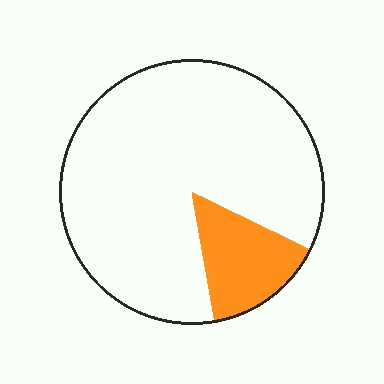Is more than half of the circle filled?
No.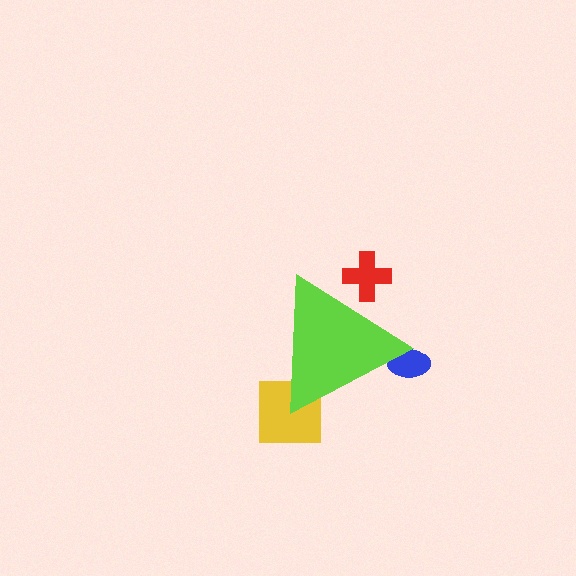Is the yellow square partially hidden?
Yes, the yellow square is partially hidden behind the lime triangle.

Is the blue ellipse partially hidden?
Yes, the blue ellipse is partially hidden behind the lime triangle.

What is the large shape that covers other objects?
A lime triangle.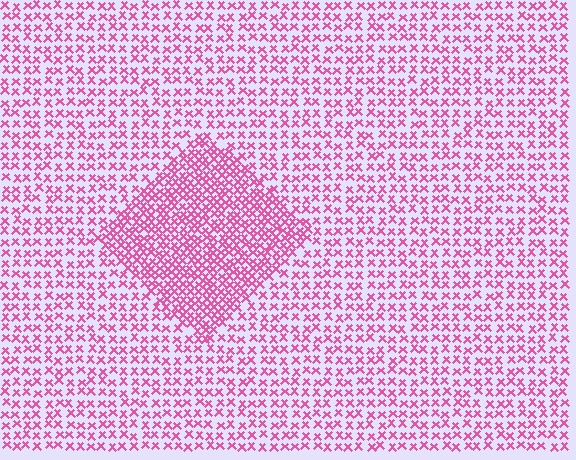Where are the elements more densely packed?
The elements are more densely packed inside the diamond boundary.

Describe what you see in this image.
The image contains small pink elements arranged at two different densities. A diamond-shaped region is visible where the elements are more densely packed than the surrounding area.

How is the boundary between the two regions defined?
The boundary is defined by a change in element density (approximately 1.9x ratio). All elements are the same color, size, and shape.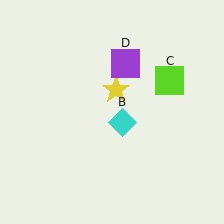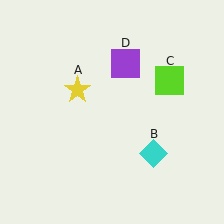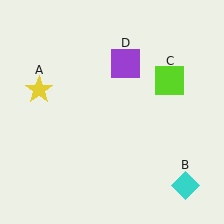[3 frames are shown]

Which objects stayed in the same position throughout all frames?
Lime square (object C) and purple square (object D) remained stationary.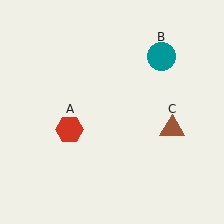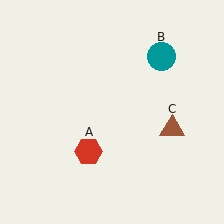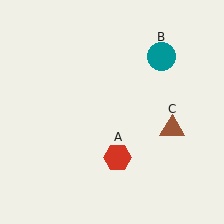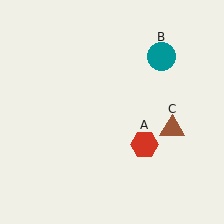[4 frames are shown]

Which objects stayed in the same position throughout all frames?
Teal circle (object B) and brown triangle (object C) remained stationary.